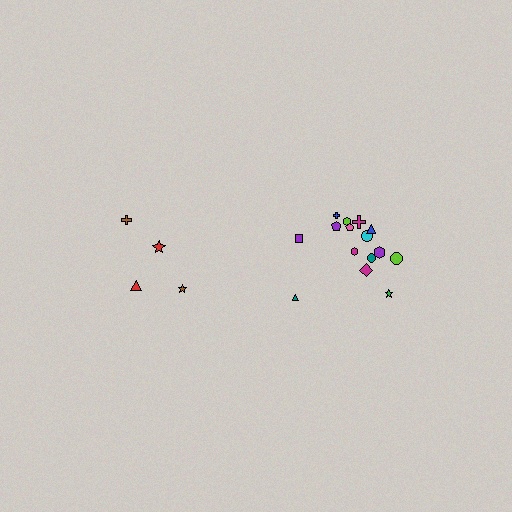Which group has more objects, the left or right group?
The right group.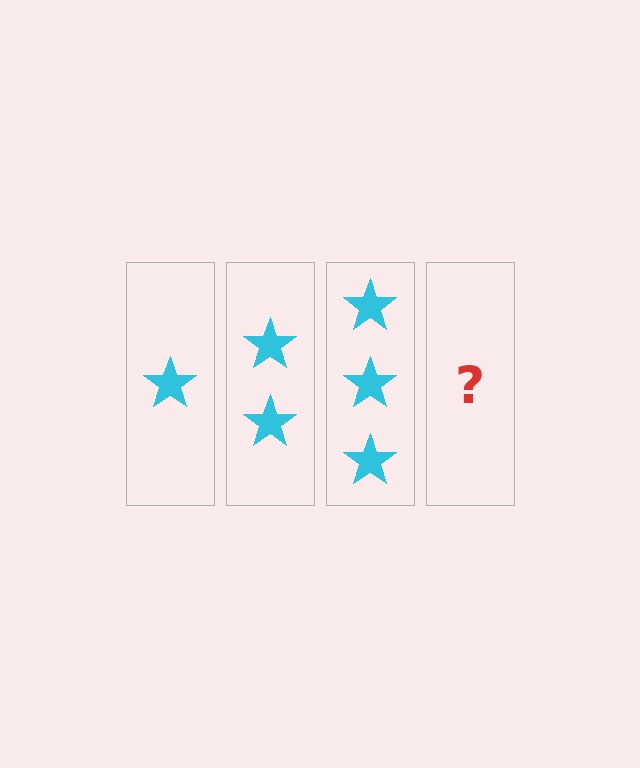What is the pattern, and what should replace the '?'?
The pattern is that each step adds one more star. The '?' should be 4 stars.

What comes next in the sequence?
The next element should be 4 stars.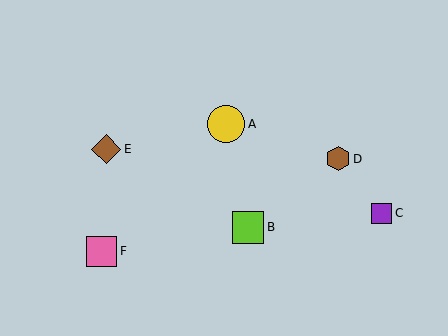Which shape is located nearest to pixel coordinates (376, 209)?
The purple square (labeled C) at (381, 213) is nearest to that location.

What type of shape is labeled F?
Shape F is a pink square.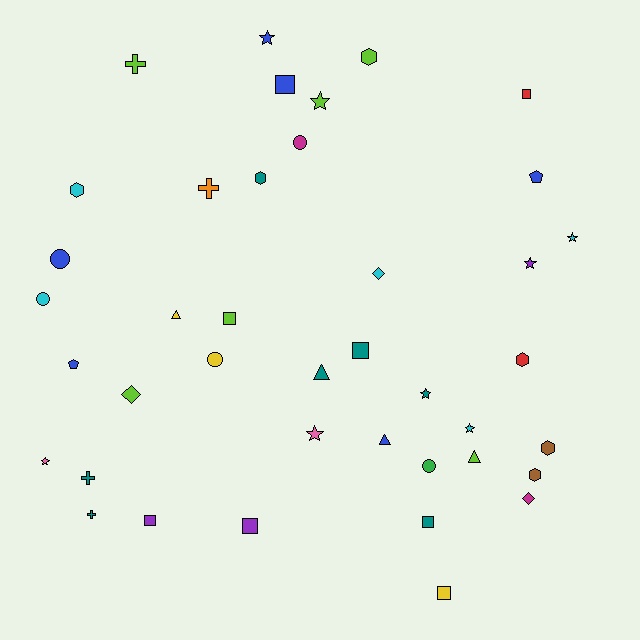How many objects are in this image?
There are 40 objects.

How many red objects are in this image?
There are 2 red objects.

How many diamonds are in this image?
There are 3 diamonds.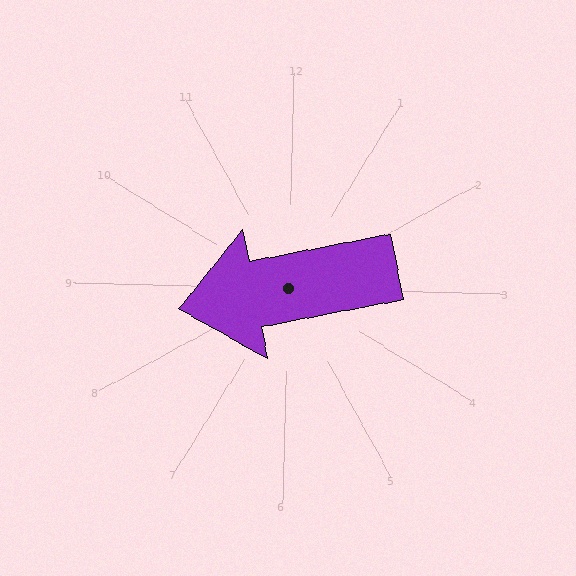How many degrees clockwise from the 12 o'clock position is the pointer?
Approximately 258 degrees.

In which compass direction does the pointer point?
West.